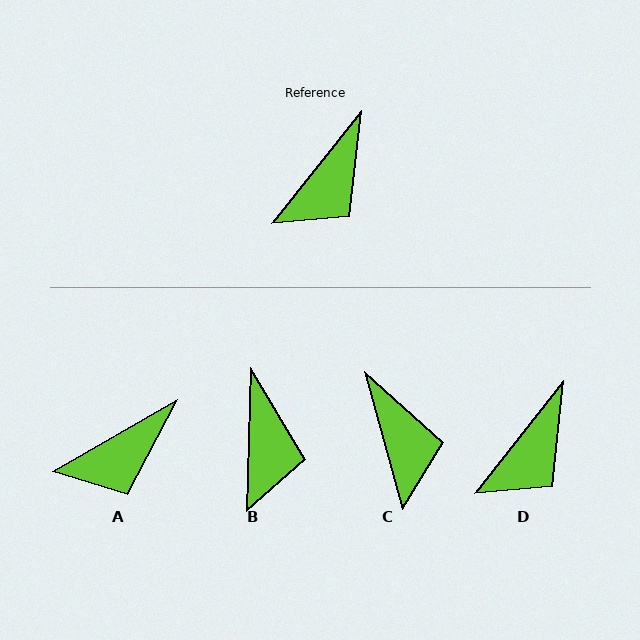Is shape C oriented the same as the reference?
No, it is off by about 54 degrees.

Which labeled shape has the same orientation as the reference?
D.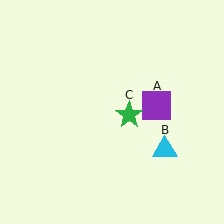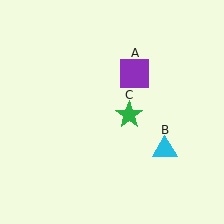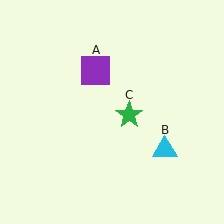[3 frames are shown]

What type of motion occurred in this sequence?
The purple square (object A) rotated counterclockwise around the center of the scene.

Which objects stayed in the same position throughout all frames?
Cyan triangle (object B) and green star (object C) remained stationary.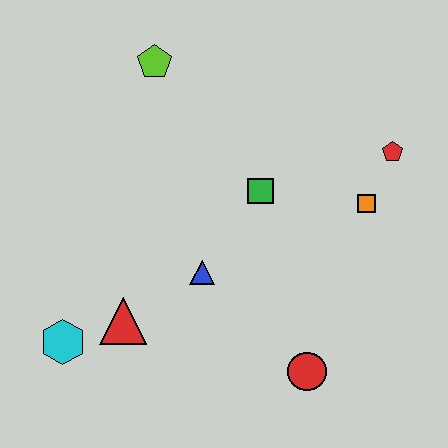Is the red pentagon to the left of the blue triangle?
No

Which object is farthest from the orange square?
The cyan hexagon is farthest from the orange square.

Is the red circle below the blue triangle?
Yes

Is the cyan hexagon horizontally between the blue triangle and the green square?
No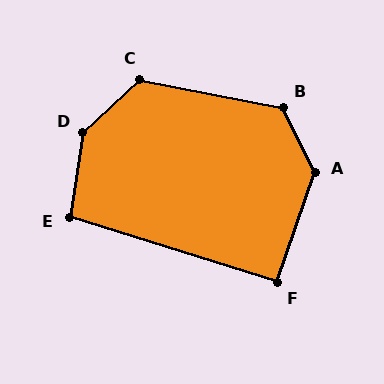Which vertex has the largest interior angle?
D, at approximately 142 degrees.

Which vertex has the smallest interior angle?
F, at approximately 91 degrees.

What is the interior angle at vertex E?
Approximately 99 degrees (obtuse).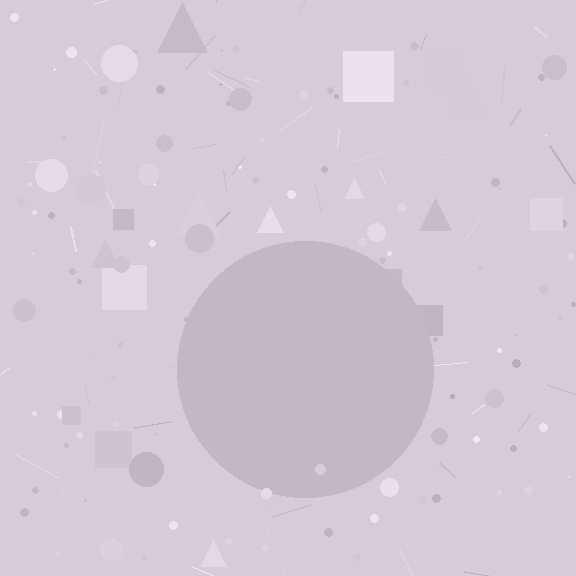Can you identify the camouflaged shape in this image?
The camouflaged shape is a circle.